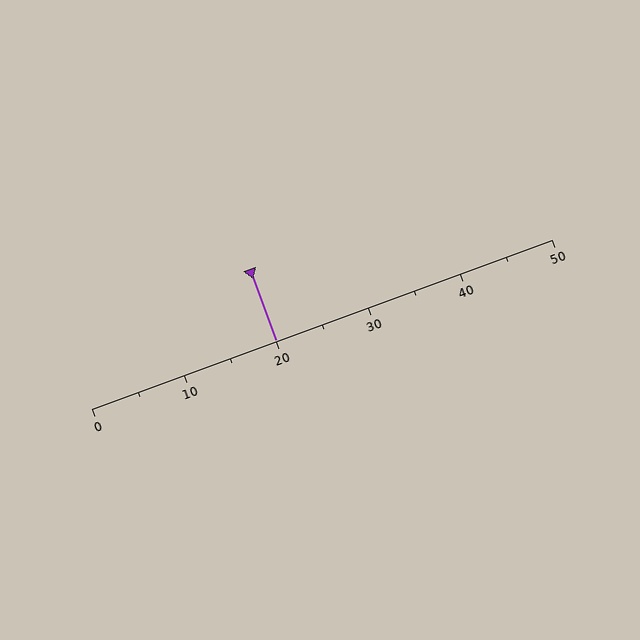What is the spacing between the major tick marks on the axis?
The major ticks are spaced 10 apart.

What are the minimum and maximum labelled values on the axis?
The axis runs from 0 to 50.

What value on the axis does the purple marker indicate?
The marker indicates approximately 20.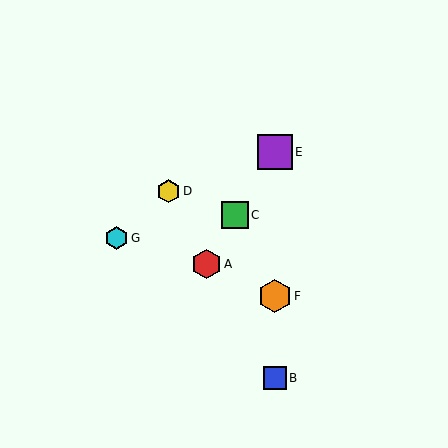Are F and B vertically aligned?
Yes, both are at x≈275.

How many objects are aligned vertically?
3 objects (B, E, F) are aligned vertically.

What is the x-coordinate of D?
Object D is at x≈169.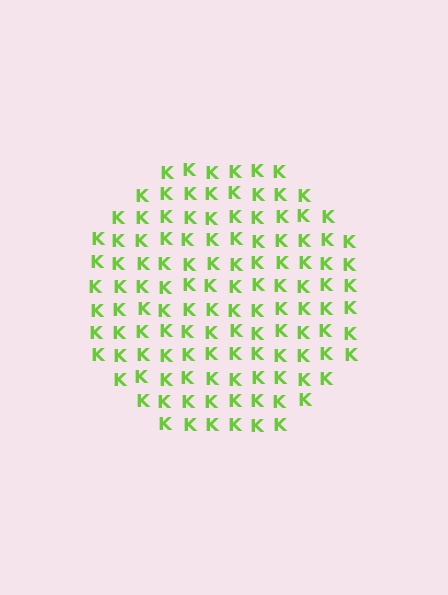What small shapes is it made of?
It is made of small letter K's.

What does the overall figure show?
The overall figure shows a circle.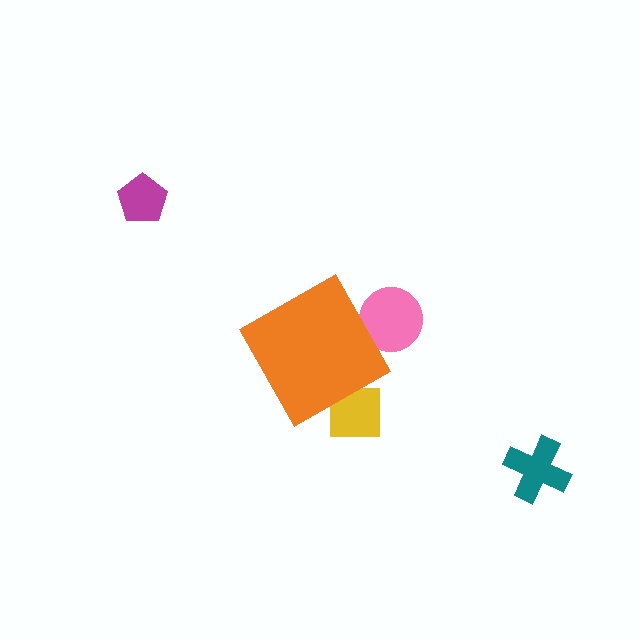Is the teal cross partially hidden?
No, the teal cross is fully visible.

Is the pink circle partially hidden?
Yes, the pink circle is partially hidden behind the orange diamond.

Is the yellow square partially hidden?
Yes, the yellow square is partially hidden behind the orange diamond.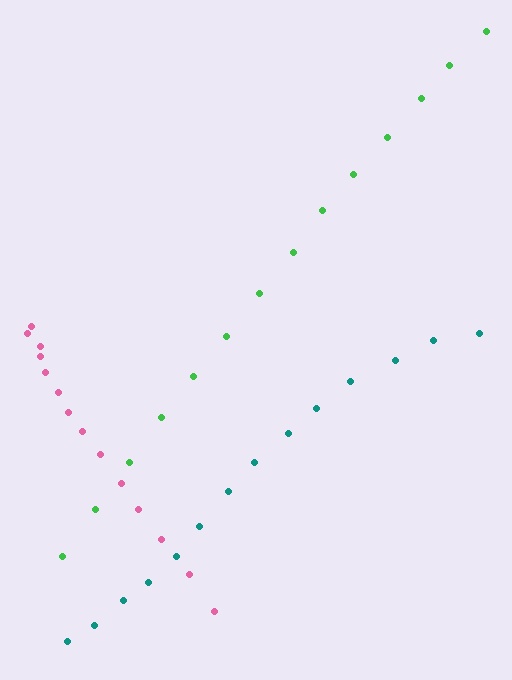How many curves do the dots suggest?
There are 3 distinct paths.